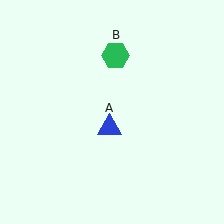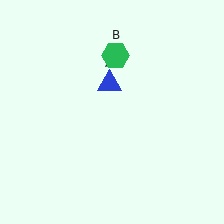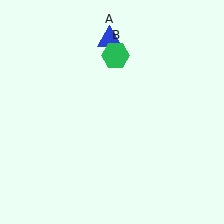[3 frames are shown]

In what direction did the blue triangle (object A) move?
The blue triangle (object A) moved up.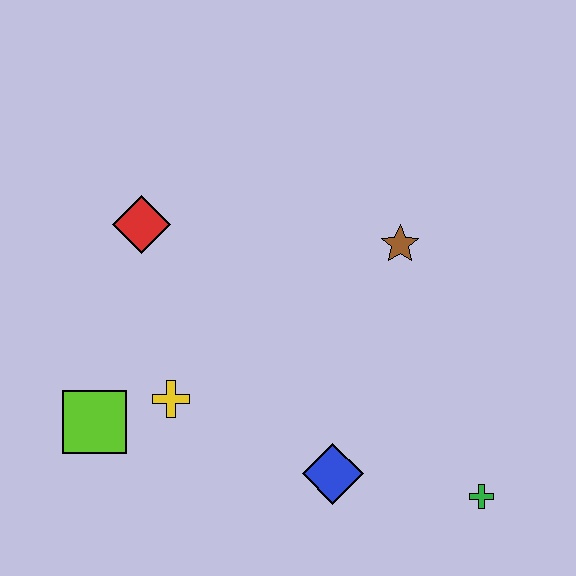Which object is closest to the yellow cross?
The lime square is closest to the yellow cross.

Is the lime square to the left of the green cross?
Yes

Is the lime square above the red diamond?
No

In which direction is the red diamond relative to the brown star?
The red diamond is to the left of the brown star.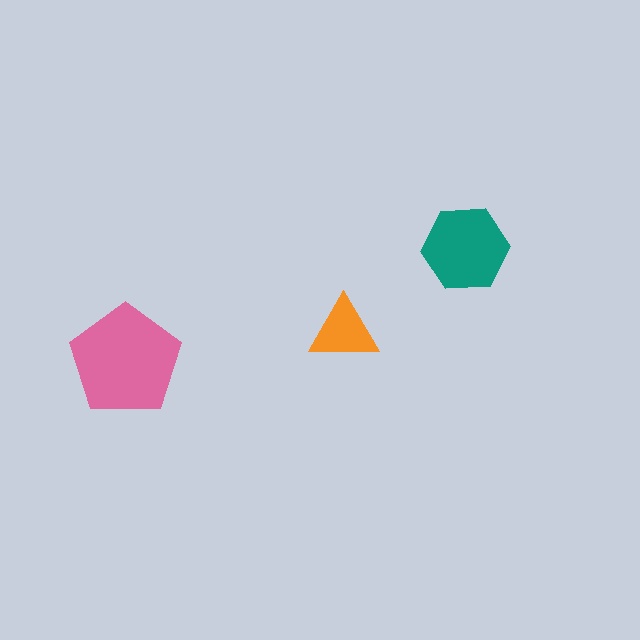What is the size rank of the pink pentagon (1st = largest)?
1st.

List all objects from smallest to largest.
The orange triangle, the teal hexagon, the pink pentagon.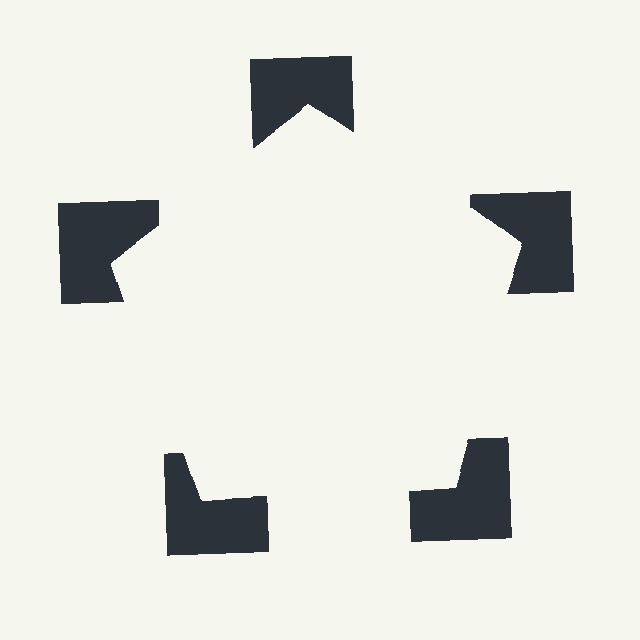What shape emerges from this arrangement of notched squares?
An illusory pentagon — its edges are inferred from the aligned wedge cuts in the notched squares, not physically drawn.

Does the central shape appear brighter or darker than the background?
It typically appears slightly brighter than the background, even though no actual brightness change is drawn.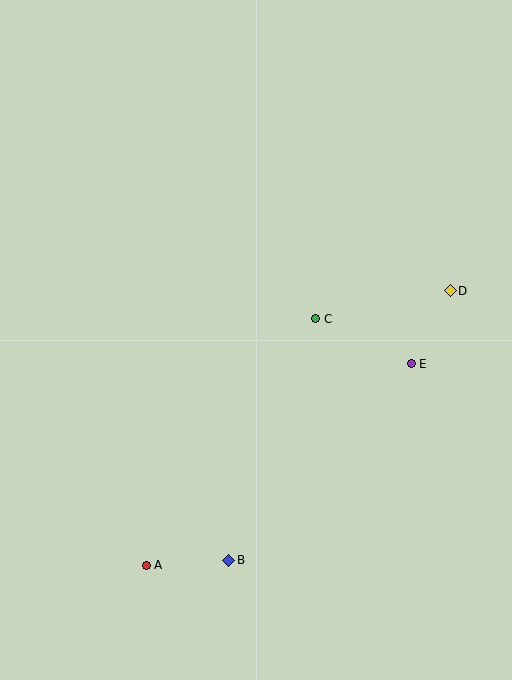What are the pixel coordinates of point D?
Point D is at (450, 291).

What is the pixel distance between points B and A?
The distance between B and A is 82 pixels.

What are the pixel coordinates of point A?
Point A is at (146, 565).